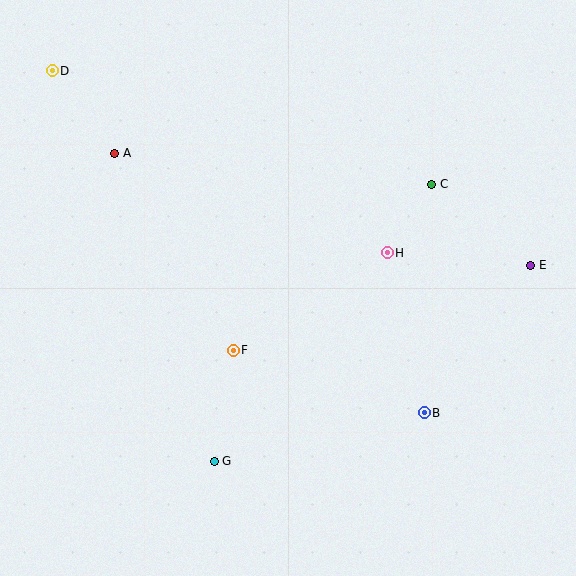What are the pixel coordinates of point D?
Point D is at (52, 71).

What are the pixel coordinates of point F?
Point F is at (233, 350).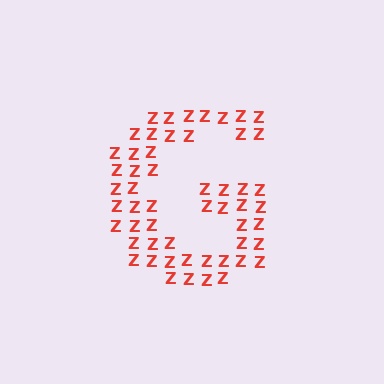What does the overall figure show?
The overall figure shows the letter G.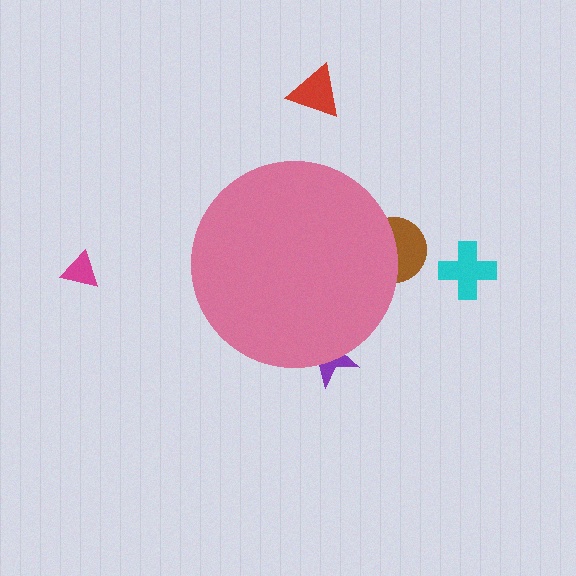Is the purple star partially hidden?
Yes, the purple star is partially hidden behind the pink circle.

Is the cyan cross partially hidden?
No, the cyan cross is fully visible.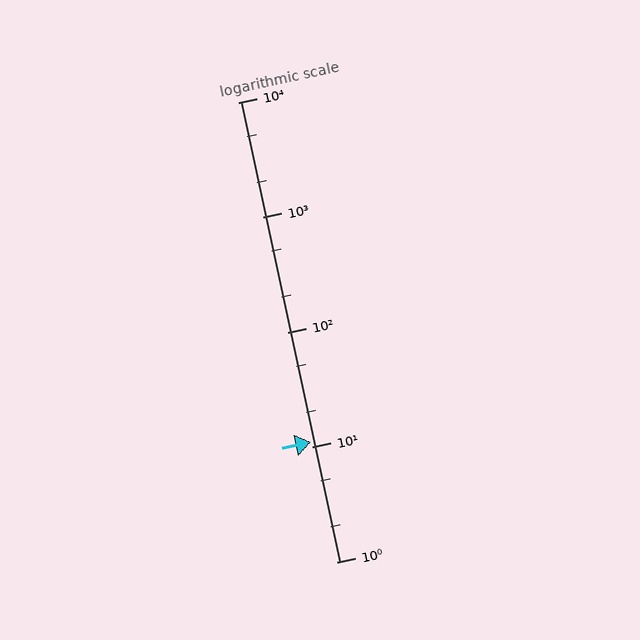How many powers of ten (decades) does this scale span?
The scale spans 4 decades, from 1 to 10000.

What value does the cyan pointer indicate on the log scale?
The pointer indicates approximately 11.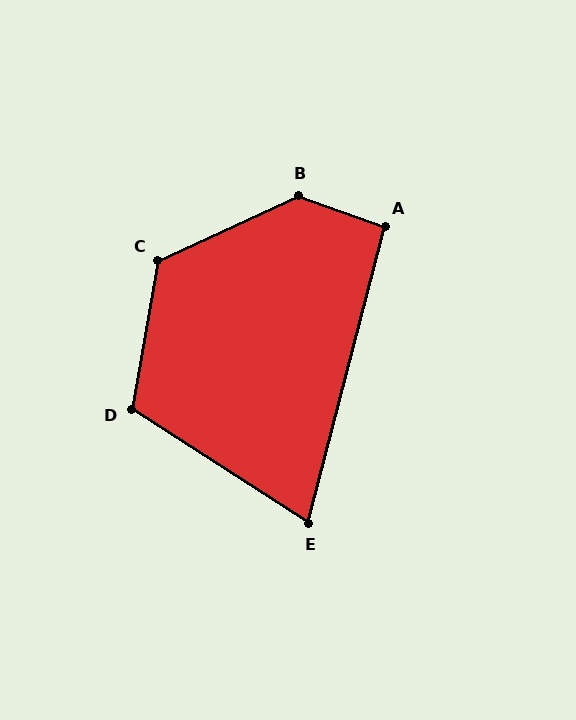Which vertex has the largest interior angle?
B, at approximately 136 degrees.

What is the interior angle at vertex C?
Approximately 124 degrees (obtuse).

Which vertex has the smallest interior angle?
E, at approximately 72 degrees.